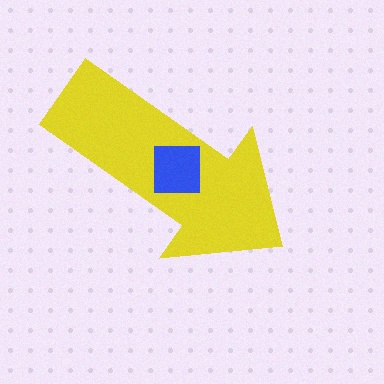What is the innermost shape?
The blue square.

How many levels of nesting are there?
2.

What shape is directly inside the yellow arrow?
The blue square.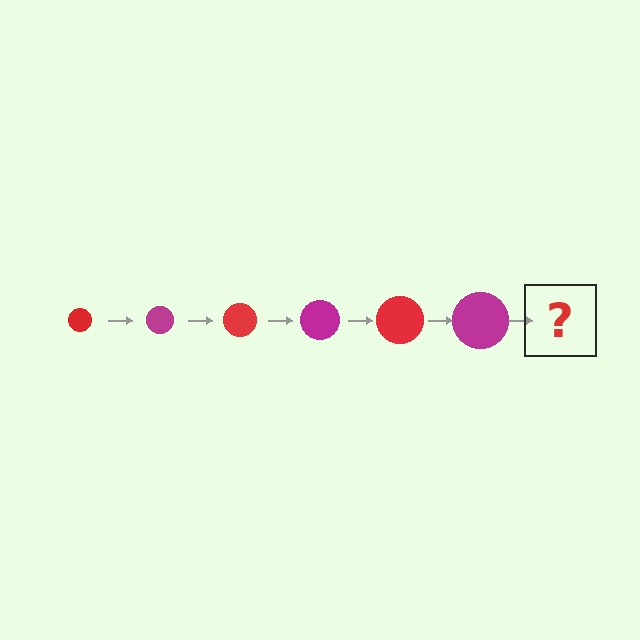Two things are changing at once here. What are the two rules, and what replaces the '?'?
The two rules are that the circle grows larger each step and the color cycles through red and magenta. The '?' should be a red circle, larger than the previous one.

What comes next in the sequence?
The next element should be a red circle, larger than the previous one.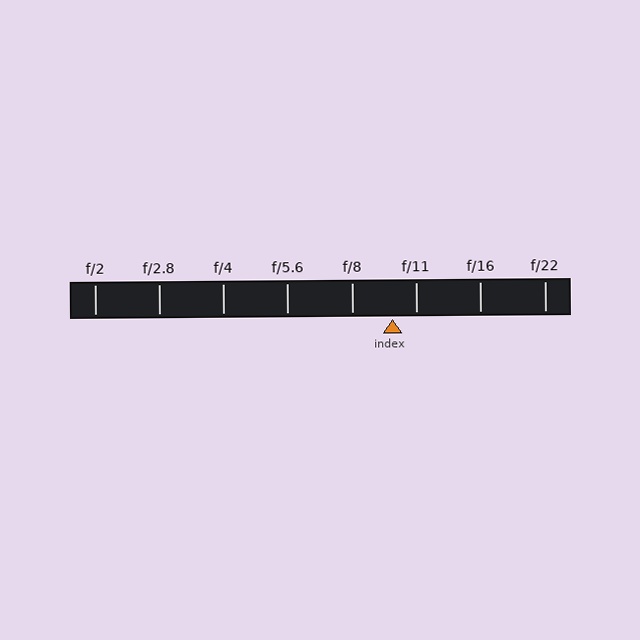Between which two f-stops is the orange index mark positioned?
The index mark is between f/8 and f/11.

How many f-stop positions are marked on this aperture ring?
There are 8 f-stop positions marked.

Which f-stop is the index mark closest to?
The index mark is closest to f/11.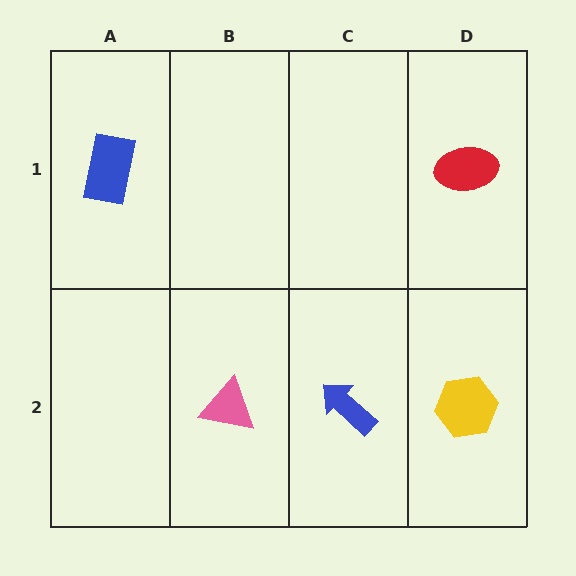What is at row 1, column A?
A blue rectangle.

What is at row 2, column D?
A yellow hexagon.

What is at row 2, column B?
A pink triangle.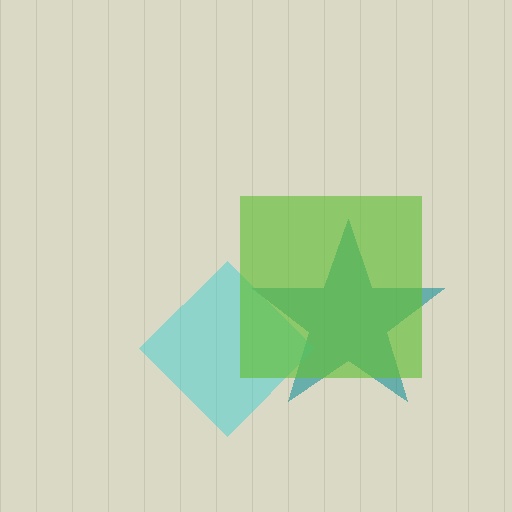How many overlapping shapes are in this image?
There are 3 overlapping shapes in the image.